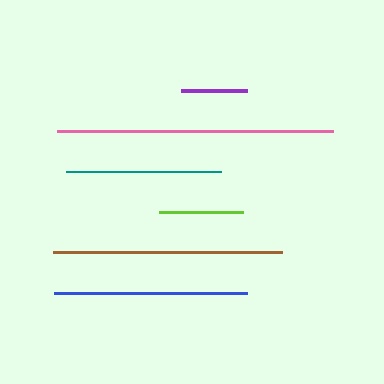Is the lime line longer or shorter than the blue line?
The blue line is longer than the lime line.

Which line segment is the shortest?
The purple line is the shortest at approximately 66 pixels.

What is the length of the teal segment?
The teal segment is approximately 155 pixels long.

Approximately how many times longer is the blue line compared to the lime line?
The blue line is approximately 2.3 times the length of the lime line.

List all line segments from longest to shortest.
From longest to shortest: pink, brown, blue, teal, lime, purple.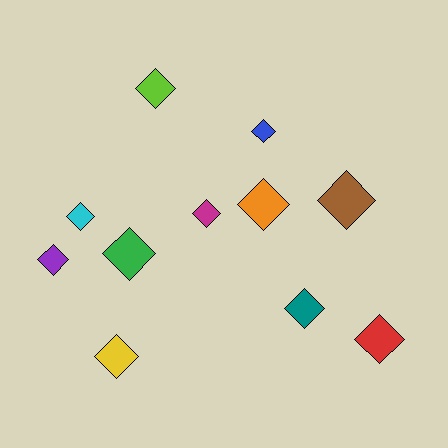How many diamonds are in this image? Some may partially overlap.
There are 11 diamonds.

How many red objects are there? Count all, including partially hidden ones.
There is 1 red object.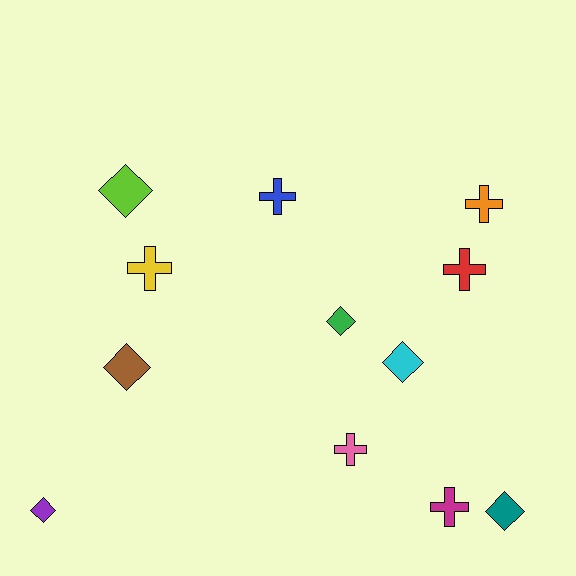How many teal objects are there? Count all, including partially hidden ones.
There is 1 teal object.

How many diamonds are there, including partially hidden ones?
There are 6 diamonds.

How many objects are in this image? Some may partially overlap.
There are 12 objects.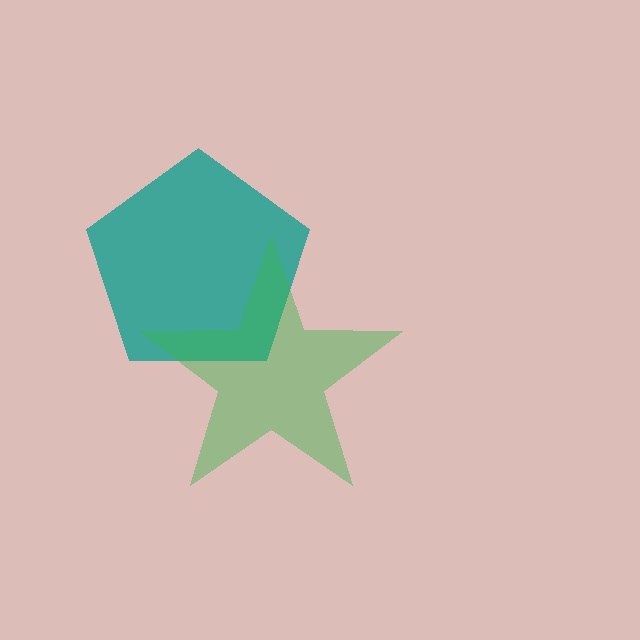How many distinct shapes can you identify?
There are 2 distinct shapes: a teal pentagon, a green star.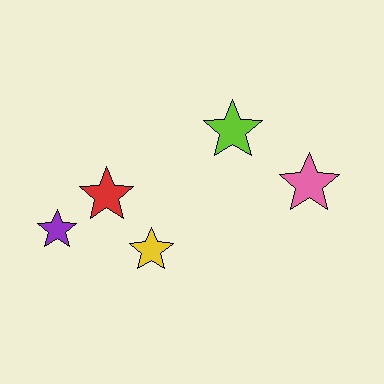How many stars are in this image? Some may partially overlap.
There are 5 stars.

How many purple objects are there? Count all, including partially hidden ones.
There is 1 purple object.